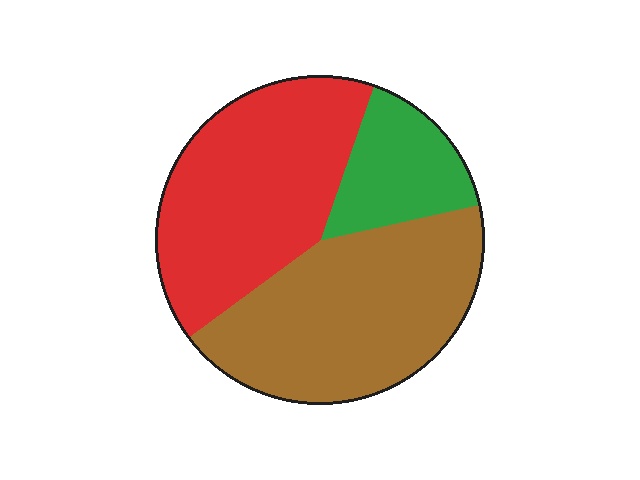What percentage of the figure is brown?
Brown takes up about two fifths (2/5) of the figure.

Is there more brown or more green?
Brown.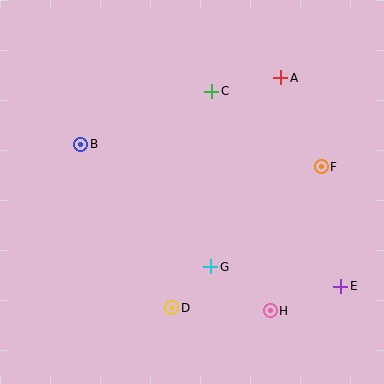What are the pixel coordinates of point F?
Point F is at (321, 167).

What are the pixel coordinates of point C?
Point C is at (212, 91).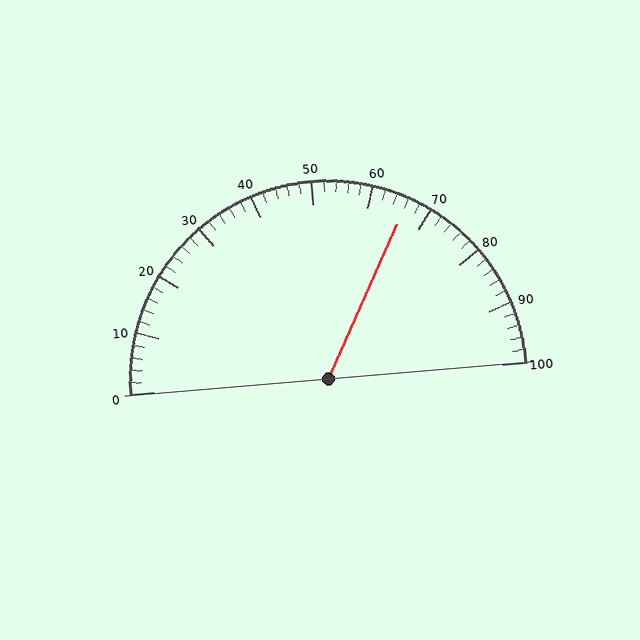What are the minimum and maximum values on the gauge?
The gauge ranges from 0 to 100.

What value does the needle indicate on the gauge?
The needle indicates approximately 66.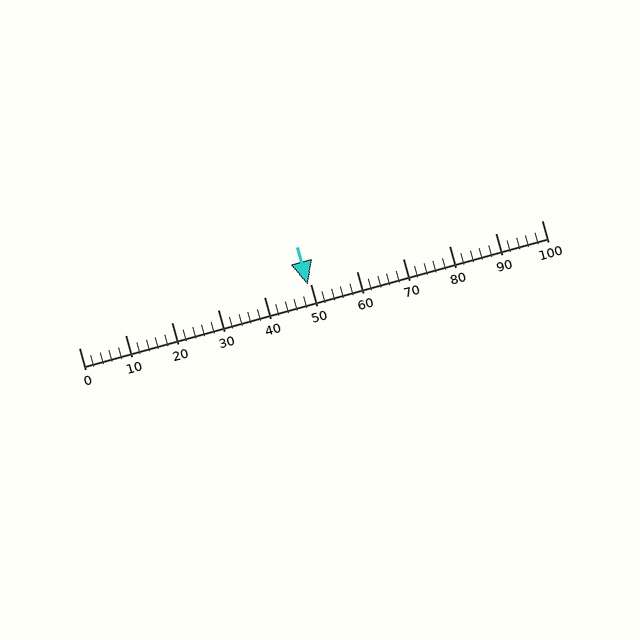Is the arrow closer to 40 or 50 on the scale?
The arrow is closer to 50.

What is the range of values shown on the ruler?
The ruler shows values from 0 to 100.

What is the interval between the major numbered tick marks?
The major tick marks are spaced 10 units apart.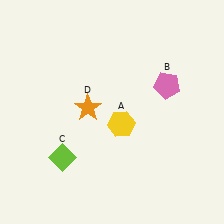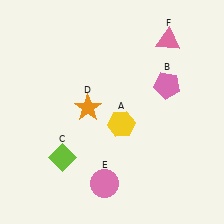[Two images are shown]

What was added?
A pink circle (E), a pink triangle (F) were added in Image 2.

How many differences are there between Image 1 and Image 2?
There are 2 differences between the two images.